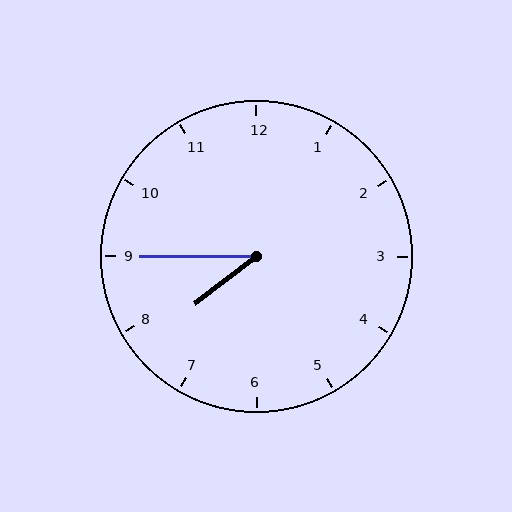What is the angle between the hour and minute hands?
Approximately 38 degrees.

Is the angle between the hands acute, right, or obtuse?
It is acute.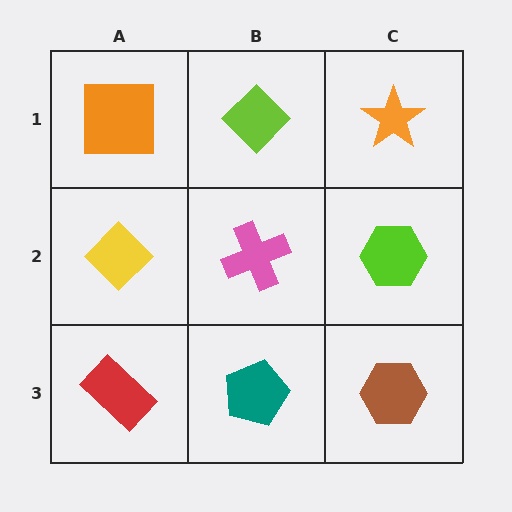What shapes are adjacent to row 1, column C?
A lime hexagon (row 2, column C), a lime diamond (row 1, column B).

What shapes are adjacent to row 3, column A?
A yellow diamond (row 2, column A), a teal pentagon (row 3, column B).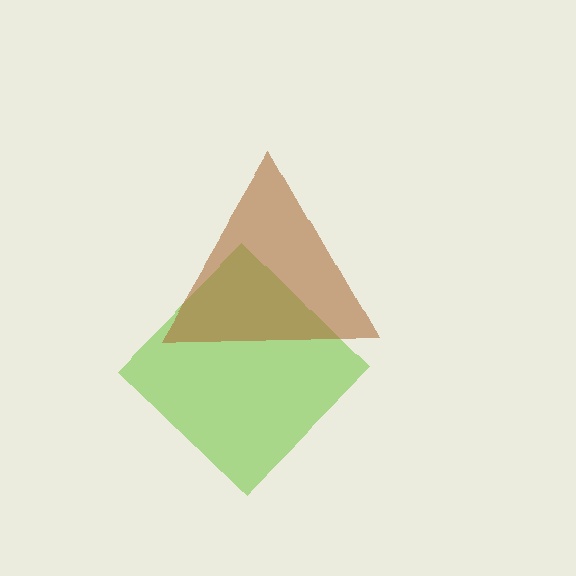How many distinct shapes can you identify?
There are 2 distinct shapes: a lime diamond, a brown triangle.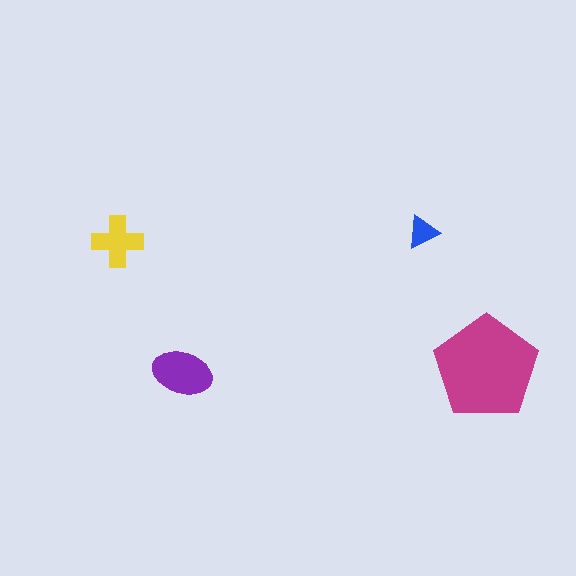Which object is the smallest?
The blue triangle.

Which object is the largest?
The magenta pentagon.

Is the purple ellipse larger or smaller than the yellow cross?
Larger.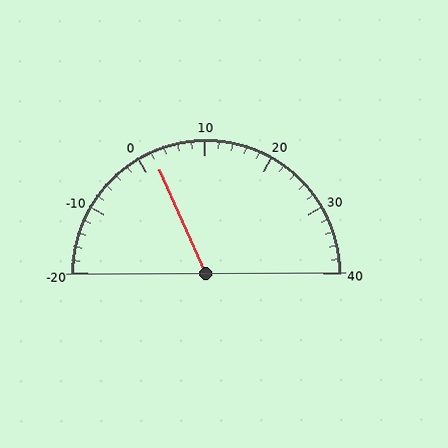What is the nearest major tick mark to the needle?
The nearest major tick mark is 0.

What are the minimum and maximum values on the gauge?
The gauge ranges from -20 to 40.